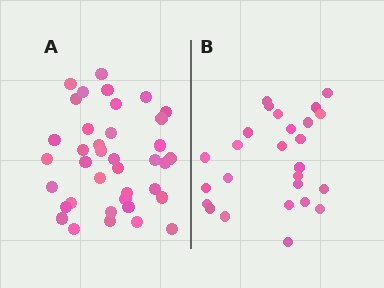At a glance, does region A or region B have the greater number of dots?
Region A (the left region) has more dots.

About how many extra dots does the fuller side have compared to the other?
Region A has roughly 12 or so more dots than region B.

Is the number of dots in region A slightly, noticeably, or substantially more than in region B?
Region A has substantially more. The ratio is roughly 1.5 to 1.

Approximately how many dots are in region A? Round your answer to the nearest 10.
About 40 dots. (The exact count is 38, which rounds to 40.)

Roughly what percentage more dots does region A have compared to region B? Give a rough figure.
About 45% more.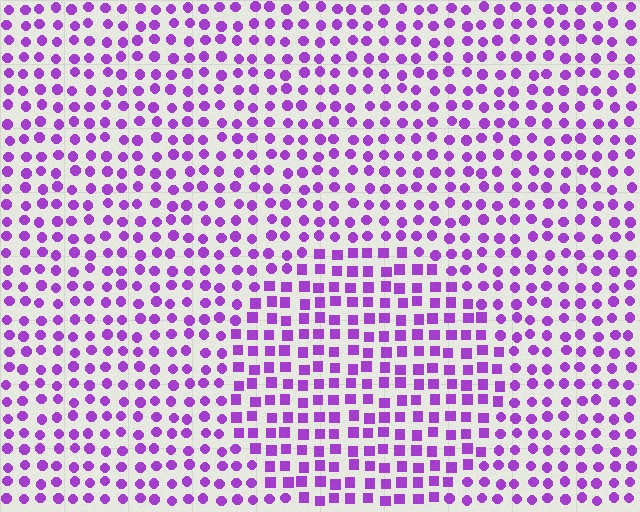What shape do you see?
I see a circle.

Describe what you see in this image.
The image is filled with small purple elements arranged in a uniform grid. A circle-shaped region contains squares, while the surrounding area contains circles. The boundary is defined purely by the change in element shape.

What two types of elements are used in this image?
The image uses squares inside the circle region and circles outside it.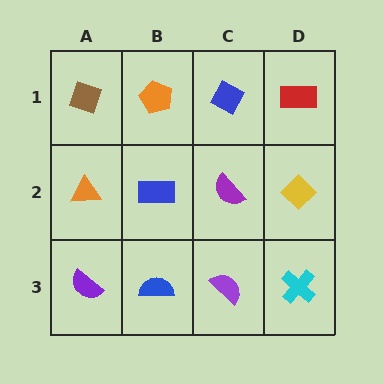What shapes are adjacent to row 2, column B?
An orange pentagon (row 1, column B), a blue semicircle (row 3, column B), an orange triangle (row 2, column A), a purple semicircle (row 2, column C).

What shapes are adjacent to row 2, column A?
A brown diamond (row 1, column A), a purple semicircle (row 3, column A), a blue rectangle (row 2, column B).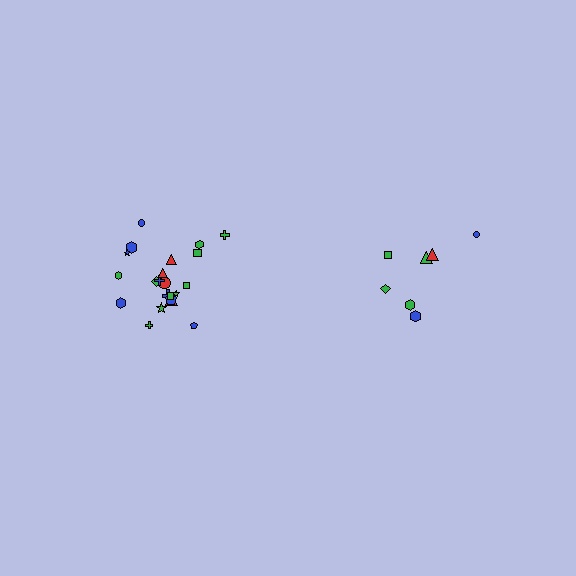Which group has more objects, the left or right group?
The left group.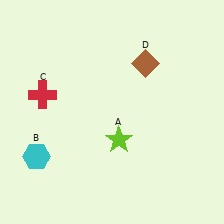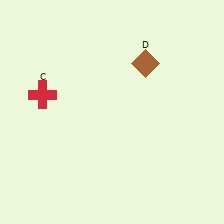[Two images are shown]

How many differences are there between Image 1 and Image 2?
There are 2 differences between the two images.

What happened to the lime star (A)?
The lime star (A) was removed in Image 2. It was in the bottom-right area of Image 1.